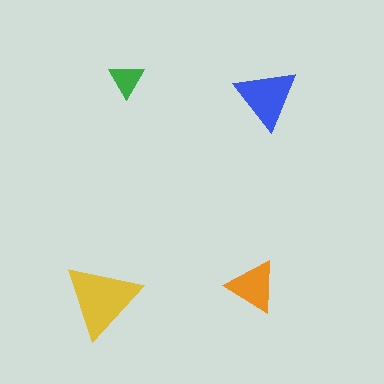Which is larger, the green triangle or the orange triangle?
The orange one.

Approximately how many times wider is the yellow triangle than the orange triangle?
About 1.5 times wider.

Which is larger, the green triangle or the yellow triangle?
The yellow one.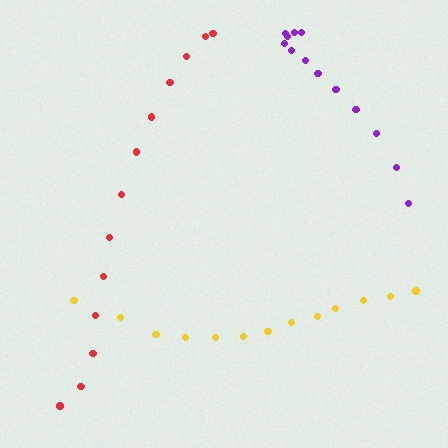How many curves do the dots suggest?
There are 3 distinct paths.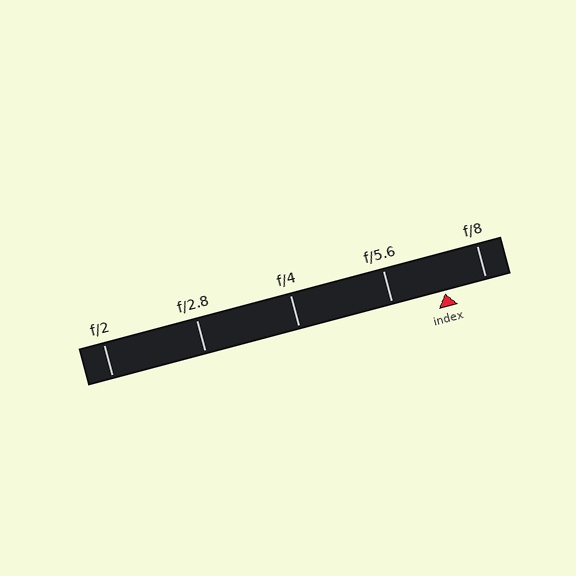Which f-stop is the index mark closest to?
The index mark is closest to f/8.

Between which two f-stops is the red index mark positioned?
The index mark is between f/5.6 and f/8.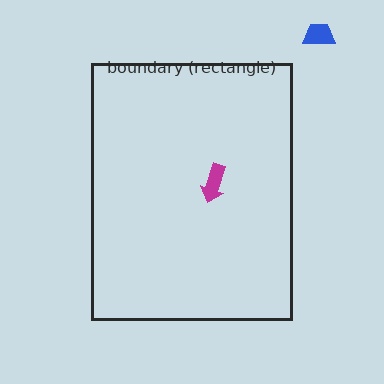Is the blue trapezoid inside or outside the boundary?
Outside.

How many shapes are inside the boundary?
1 inside, 1 outside.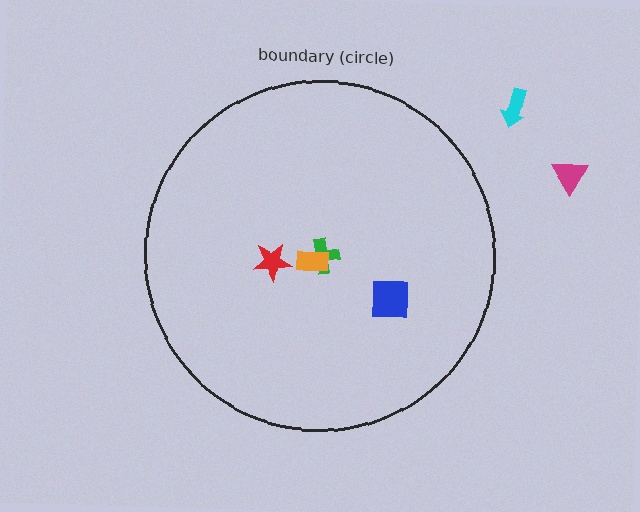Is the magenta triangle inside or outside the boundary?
Outside.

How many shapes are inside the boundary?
4 inside, 2 outside.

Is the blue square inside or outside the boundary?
Inside.